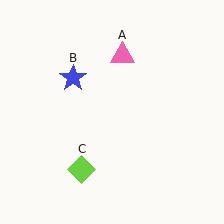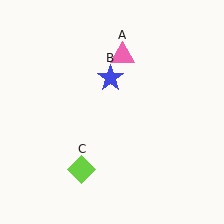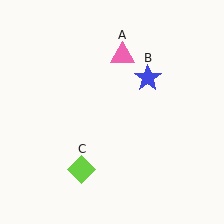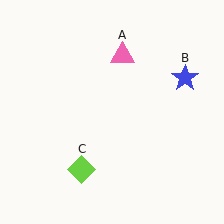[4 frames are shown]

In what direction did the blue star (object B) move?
The blue star (object B) moved right.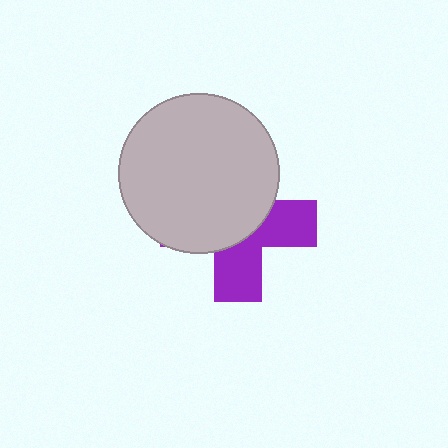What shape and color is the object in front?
The object in front is a light gray circle.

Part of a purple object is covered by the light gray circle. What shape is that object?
It is a cross.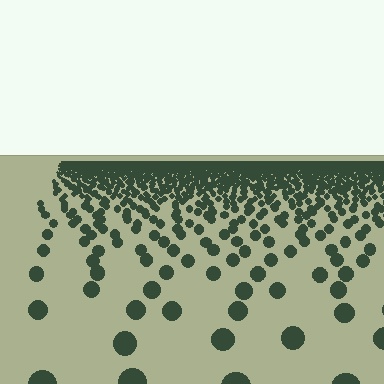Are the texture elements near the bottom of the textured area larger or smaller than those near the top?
Larger. Near the bottom, elements are closer to the viewer and appear at a bigger on-screen size.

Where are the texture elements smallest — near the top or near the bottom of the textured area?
Near the top.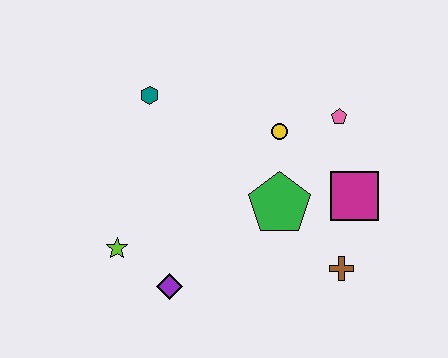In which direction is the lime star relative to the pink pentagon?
The lime star is to the left of the pink pentagon.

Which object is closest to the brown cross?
The magenta square is closest to the brown cross.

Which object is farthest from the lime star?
The pink pentagon is farthest from the lime star.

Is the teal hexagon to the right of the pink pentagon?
No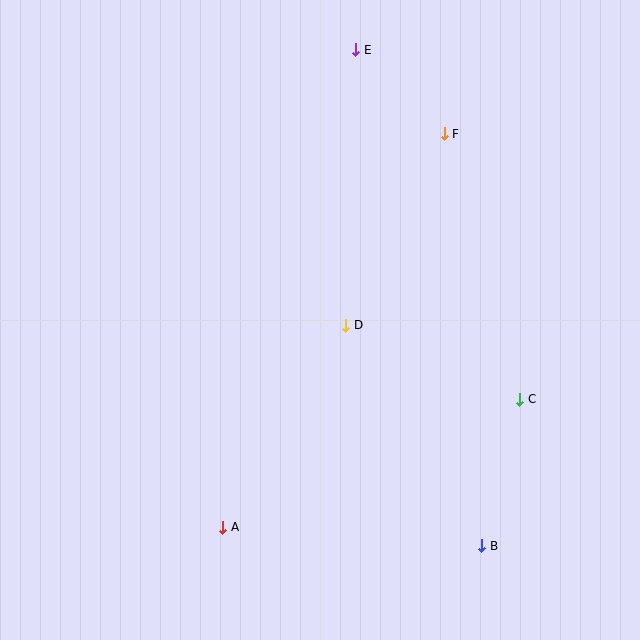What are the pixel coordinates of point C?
Point C is at (520, 399).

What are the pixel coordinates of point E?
Point E is at (356, 50).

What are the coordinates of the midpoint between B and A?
The midpoint between B and A is at (352, 536).